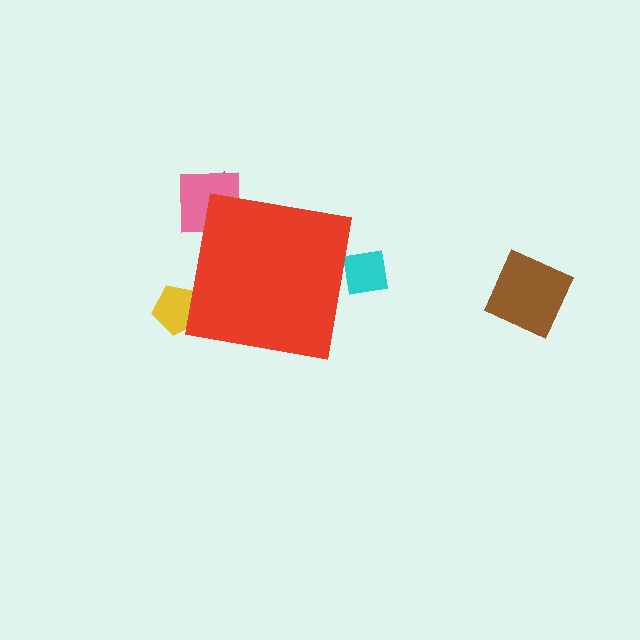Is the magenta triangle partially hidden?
Yes, the magenta triangle is partially hidden behind the red square.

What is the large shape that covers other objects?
A red square.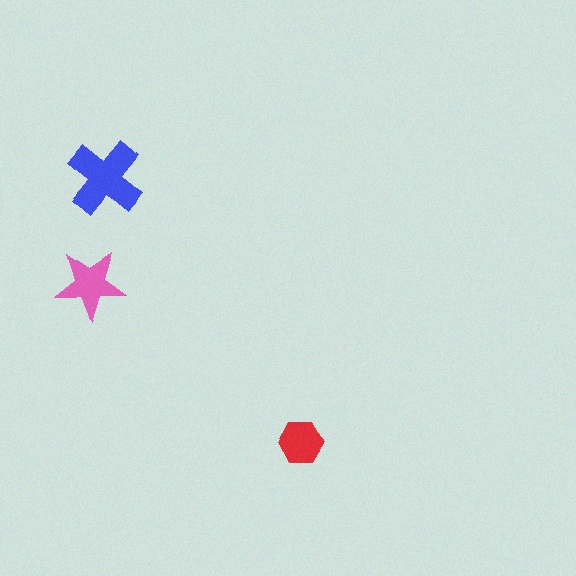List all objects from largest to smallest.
The blue cross, the pink star, the red hexagon.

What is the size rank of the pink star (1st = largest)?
2nd.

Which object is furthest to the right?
The red hexagon is rightmost.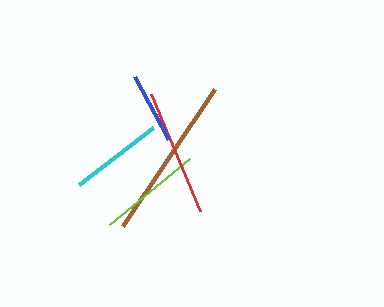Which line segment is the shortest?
The blue line is the shortest at approximately 72 pixels.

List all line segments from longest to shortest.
From longest to shortest: brown, red, lime, cyan, blue.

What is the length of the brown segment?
The brown segment is approximately 165 pixels long.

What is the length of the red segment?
The red segment is approximately 127 pixels long.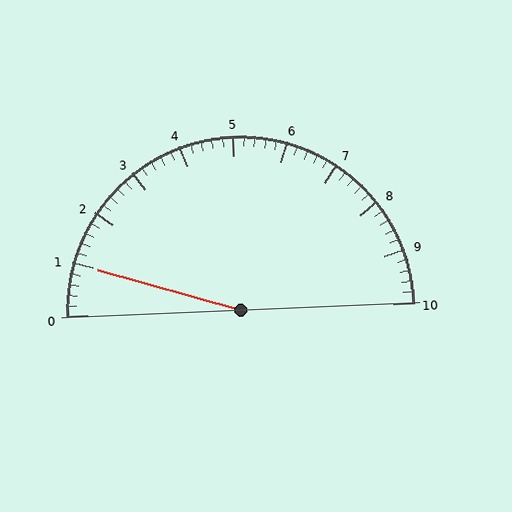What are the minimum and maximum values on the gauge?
The gauge ranges from 0 to 10.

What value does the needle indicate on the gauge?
The needle indicates approximately 1.0.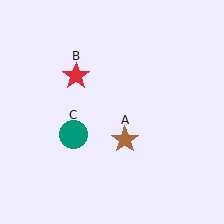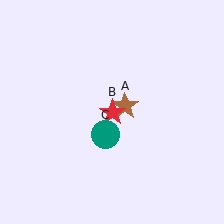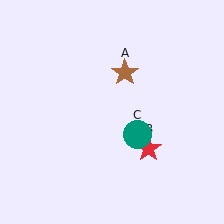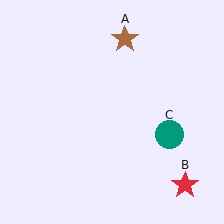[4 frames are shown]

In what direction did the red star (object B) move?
The red star (object B) moved down and to the right.